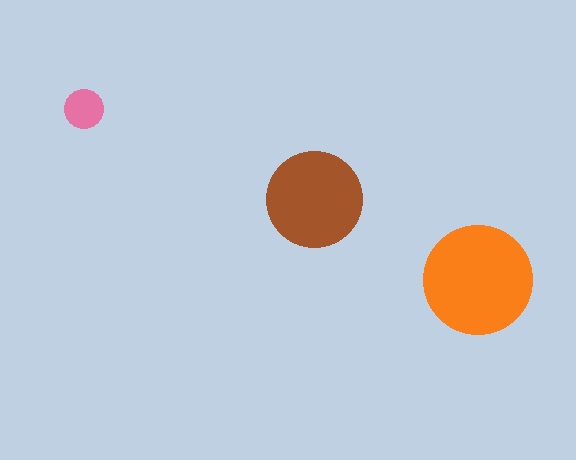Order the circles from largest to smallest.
the orange one, the brown one, the pink one.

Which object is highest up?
The pink circle is topmost.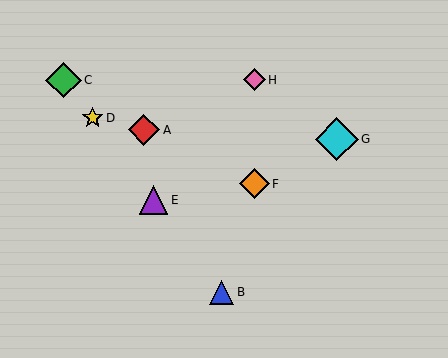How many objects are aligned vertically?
2 objects (F, H) are aligned vertically.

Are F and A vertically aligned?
No, F is at x≈254 and A is at x≈144.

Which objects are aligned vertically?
Objects F, H are aligned vertically.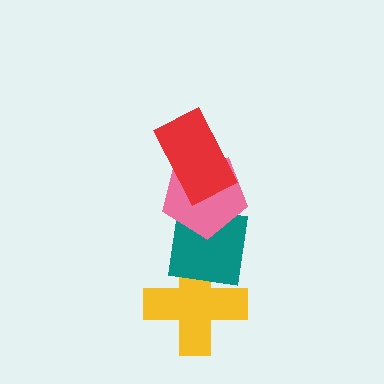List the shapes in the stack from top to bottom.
From top to bottom: the red rectangle, the pink pentagon, the teal square, the yellow cross.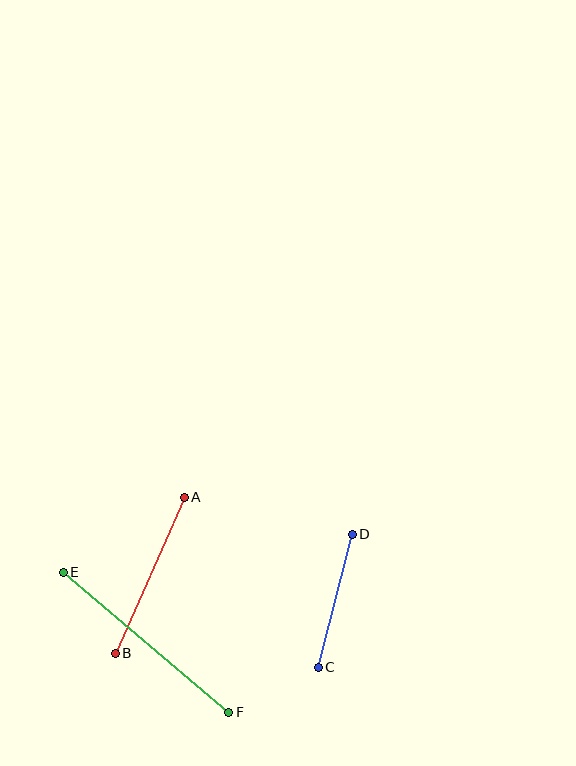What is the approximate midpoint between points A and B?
The midpoint is at approximately (150, 575) pixels.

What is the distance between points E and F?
The distance is approximately 217 pixels.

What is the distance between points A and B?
The distance is approximately 170 pixels.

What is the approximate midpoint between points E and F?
The midpoint is at approximately (146, 642) pixels.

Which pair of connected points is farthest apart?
Points E and F are farthest apart.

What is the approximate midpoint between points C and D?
The midpoint is at approximately (335, 601) pixels.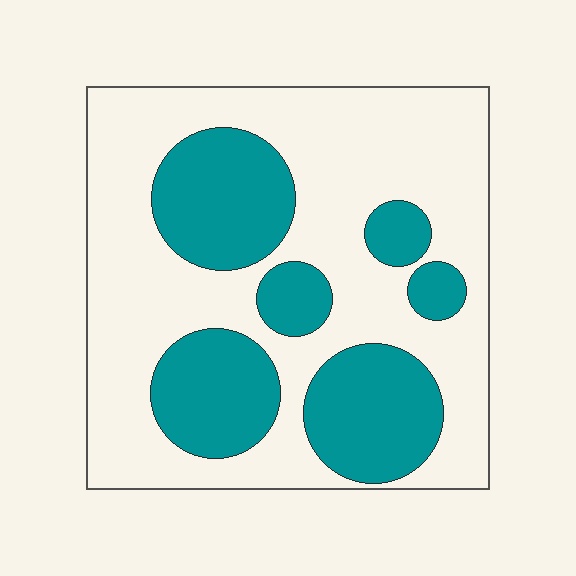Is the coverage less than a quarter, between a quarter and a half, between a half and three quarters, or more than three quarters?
Between a quarter and a half.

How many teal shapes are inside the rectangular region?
6.